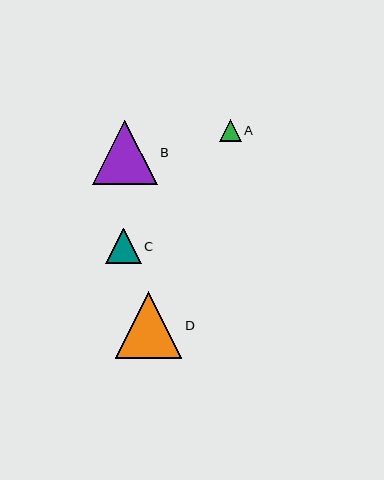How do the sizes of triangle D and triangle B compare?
Triangle D and triangle B are approximately the same size.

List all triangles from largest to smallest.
From largest to smallest: D, B, C, A.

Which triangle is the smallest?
Triangle A is the smallest with a size of approximately 22 pixels.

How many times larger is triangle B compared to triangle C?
Triangle B is approximately 1.8 times the size of triangle C.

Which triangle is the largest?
Triangle D is the largest with a size of approximately 66 pixels.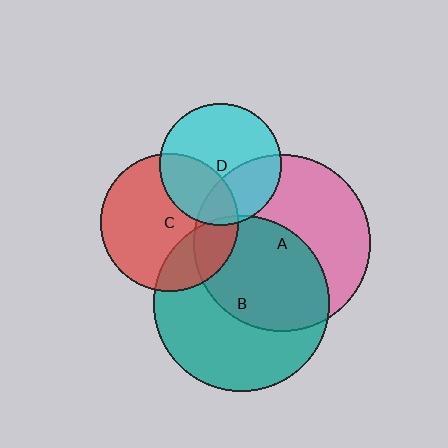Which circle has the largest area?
Circle A (pink).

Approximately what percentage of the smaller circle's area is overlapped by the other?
Approximately 50%.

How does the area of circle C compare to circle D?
Approximately 1.3 times.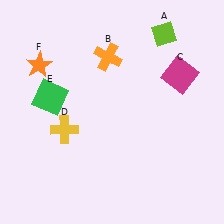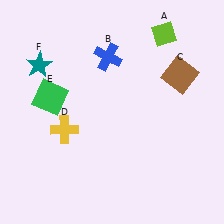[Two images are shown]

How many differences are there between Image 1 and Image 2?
There are 3 differences between the two images.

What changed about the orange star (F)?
In Image 1, F is orange. In Image 2, it changed to teal.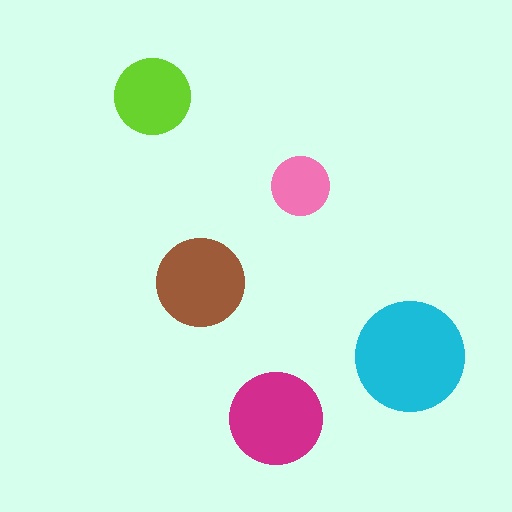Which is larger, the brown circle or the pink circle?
The brown one.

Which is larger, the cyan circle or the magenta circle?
The cyan one.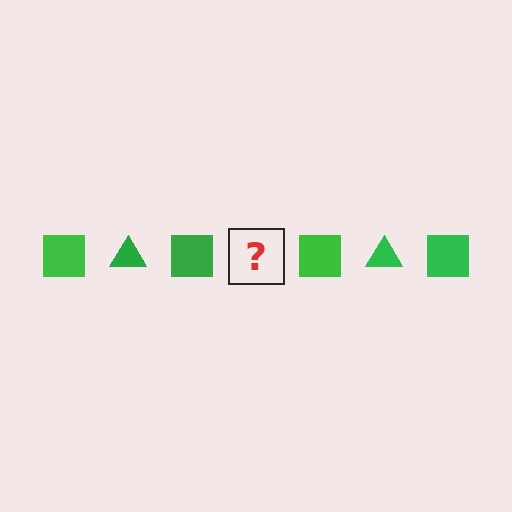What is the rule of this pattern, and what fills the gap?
The rule is that the pattern cycles through square, triangle shapes in green. The gap should be filled with a green triangle.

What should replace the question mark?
The question mark should be replaced with a green triangle.